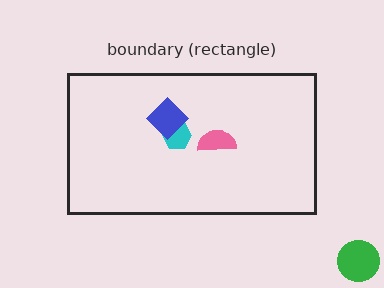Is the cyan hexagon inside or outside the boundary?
Inside.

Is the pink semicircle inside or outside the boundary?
Inside.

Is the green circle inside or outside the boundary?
Outside.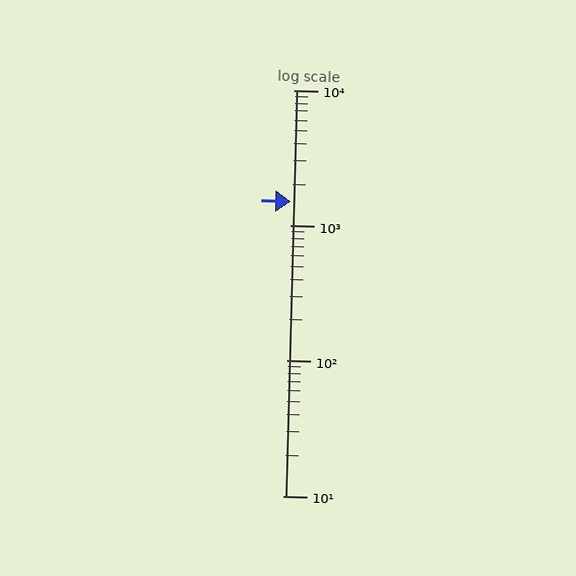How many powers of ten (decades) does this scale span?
The scale spans 3 decades, from 10 to 10000.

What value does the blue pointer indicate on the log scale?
The pointer indicates approximately 1500.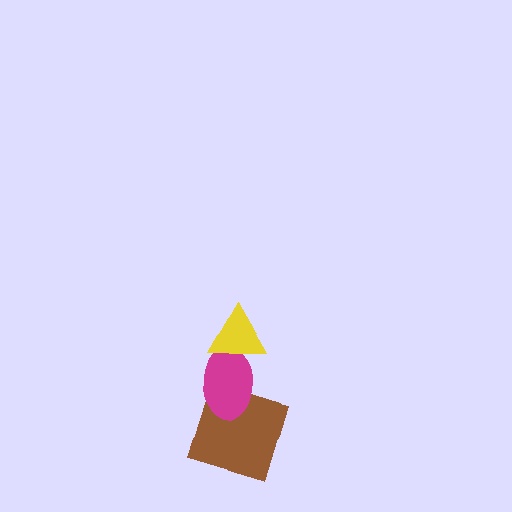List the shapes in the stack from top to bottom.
From top to bottom: the yellow triangle, the magenta ellipse, the brown square.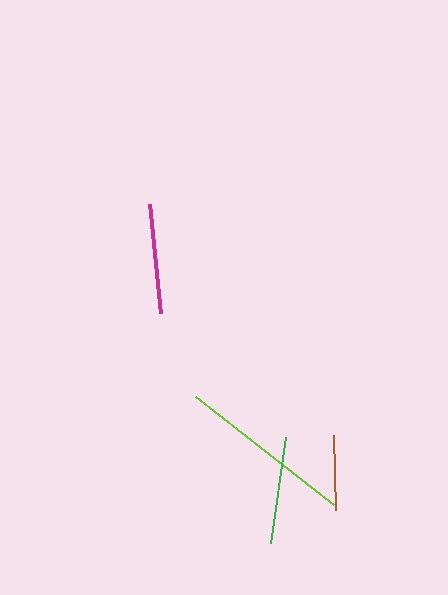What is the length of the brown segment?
The brown segment is approximately 75 pixels long.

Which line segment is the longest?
The lime line is the longest at approximately 175 pixels.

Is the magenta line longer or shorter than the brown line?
The magenta line is longer than the brown line.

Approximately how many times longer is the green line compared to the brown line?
The green line is approximately 1.4 times the length of the brown line.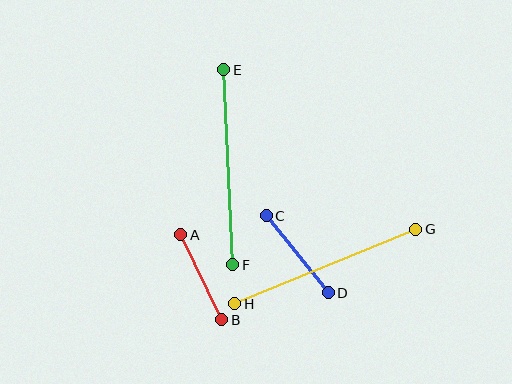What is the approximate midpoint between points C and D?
The midpoint is at approximately (297, 254) pixels.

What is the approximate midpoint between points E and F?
The midpoint is at approximately (228, 167) pixels.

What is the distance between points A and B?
The distance is approximately 95 pixels.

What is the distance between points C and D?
The distance is approximately 98 pixels.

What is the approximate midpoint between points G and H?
The midpoint is at approximately (325, 267) pixels.